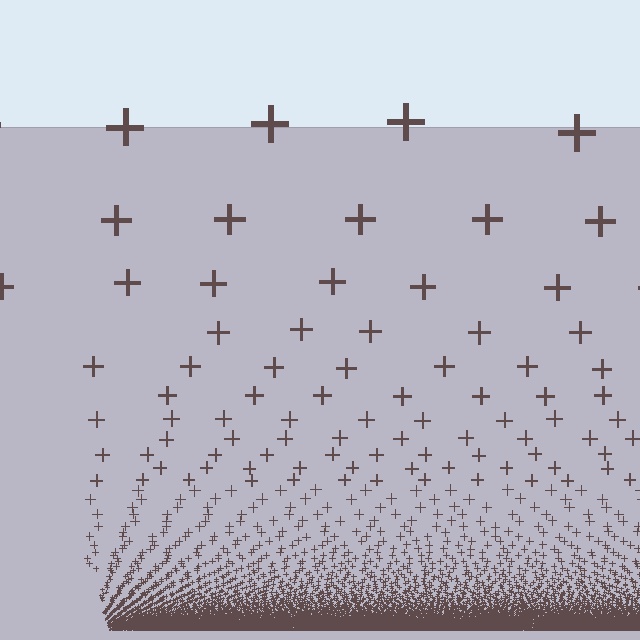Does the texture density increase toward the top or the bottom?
Density increases toward the bottom.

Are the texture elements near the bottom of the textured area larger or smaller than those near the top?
Smaller. The gradient is inverted — elements near the bottom are smaller and denser.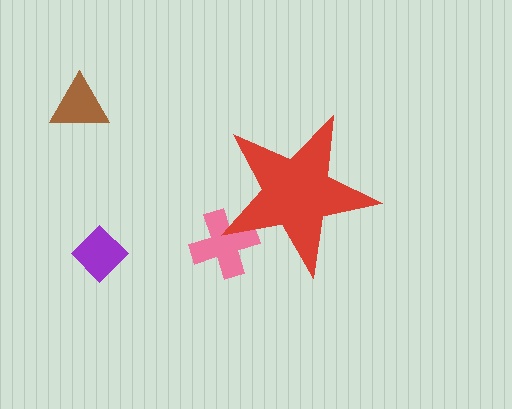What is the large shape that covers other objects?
A red star.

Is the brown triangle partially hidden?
No, the brown triangle is fully visible.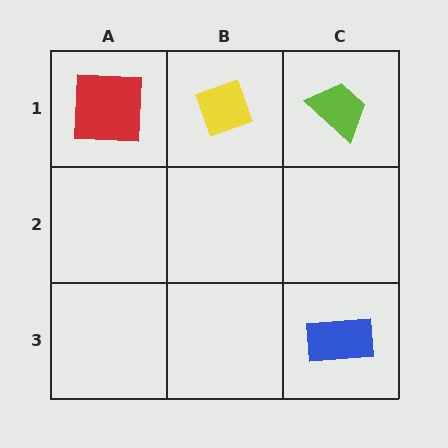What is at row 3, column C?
A blue rectangle.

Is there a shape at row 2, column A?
No, that cell is empty.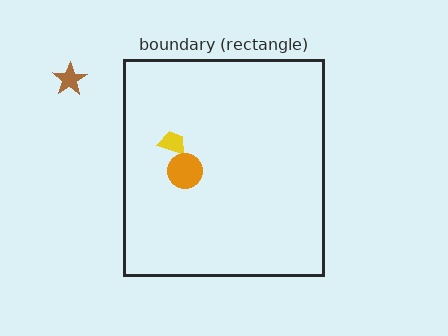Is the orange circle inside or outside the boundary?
Inside.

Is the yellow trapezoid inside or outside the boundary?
Inside.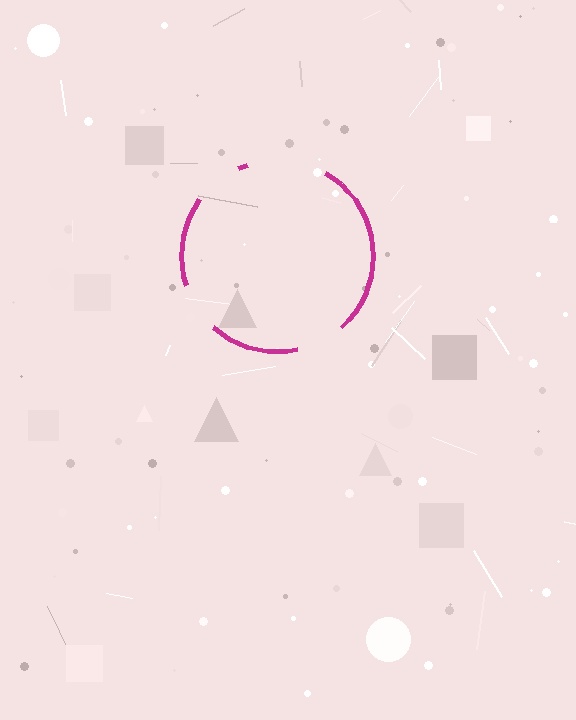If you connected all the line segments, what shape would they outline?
They would outline a circle.